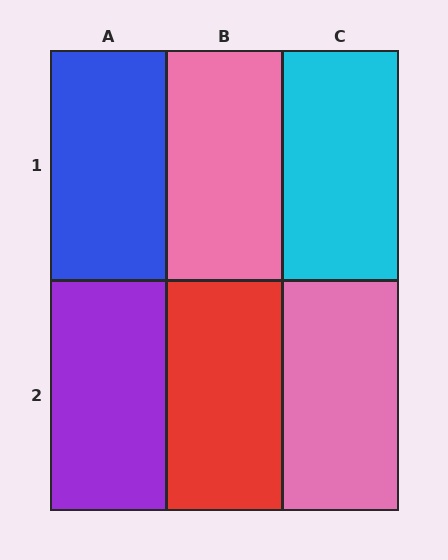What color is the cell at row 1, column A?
Blue.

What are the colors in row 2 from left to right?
Purple, red, pink.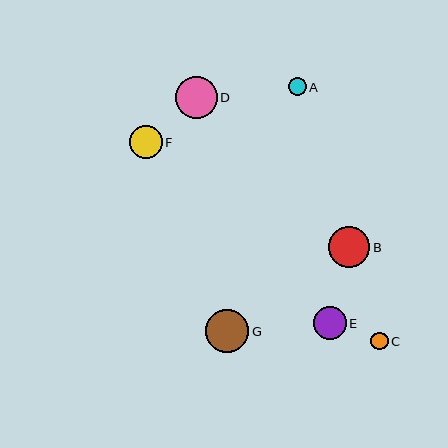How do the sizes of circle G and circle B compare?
Circle G and circle B are approximately the same size.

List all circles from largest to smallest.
From largest to smallest: G, D, B, F, E, A, C.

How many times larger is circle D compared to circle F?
Circle D is approximately 1.3 times the size of circle F.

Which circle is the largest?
Circle G is the largest with a size of approximately 43 pixels.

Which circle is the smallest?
Circle C is the smallest with a size of approximately 17 pixels.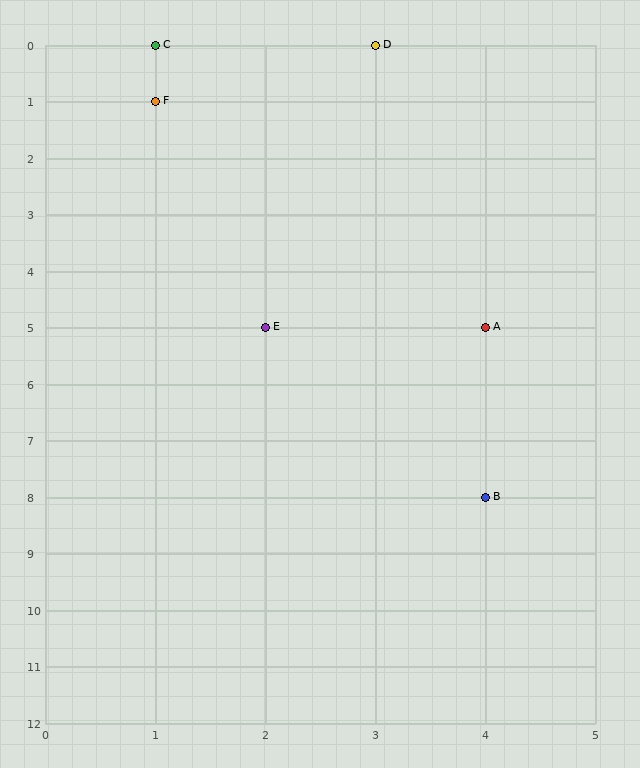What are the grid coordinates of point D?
Point D is at grid coordinates (3, 0).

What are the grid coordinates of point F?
Point F is at grid coordinates (1, 1).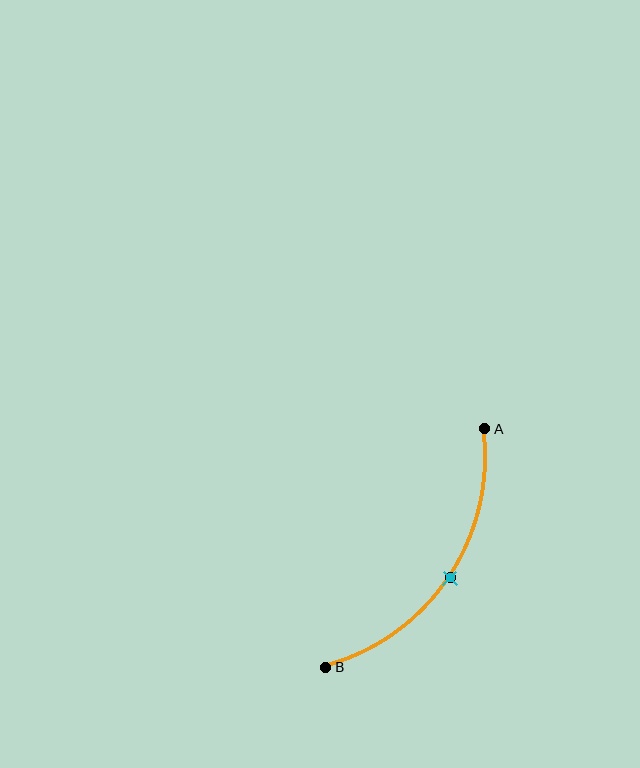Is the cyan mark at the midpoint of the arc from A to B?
Yes. The cyan mark lies on the arc at equal arc-length from both A and B — it is the arc midpoint.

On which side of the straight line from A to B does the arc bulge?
The arc bulges below and to the right of the straight line connecting A and B.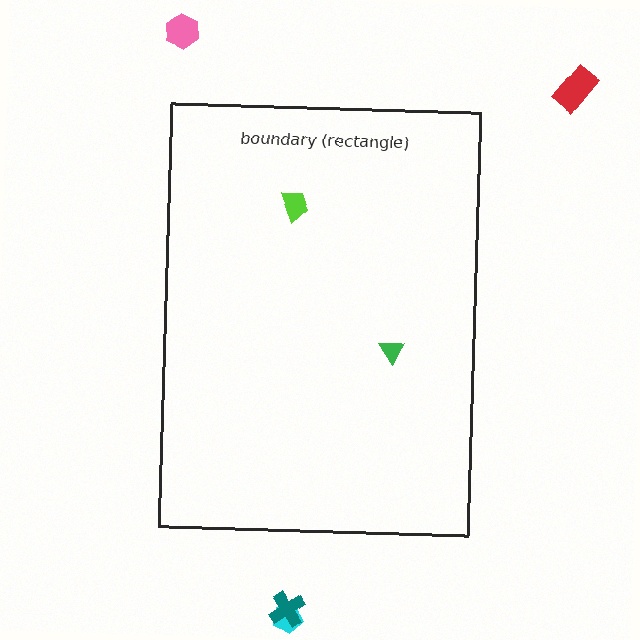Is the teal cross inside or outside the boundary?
Outside.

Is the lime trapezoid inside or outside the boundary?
Inside.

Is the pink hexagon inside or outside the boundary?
Outside.